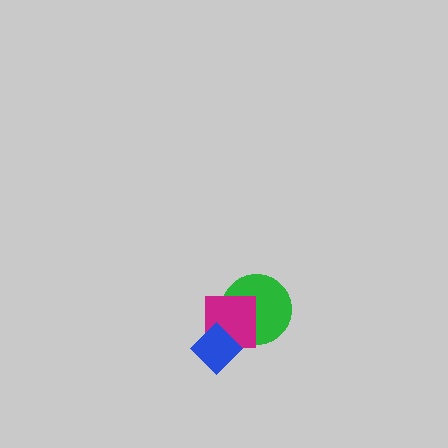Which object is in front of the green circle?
The magenta square is in front of the green circle.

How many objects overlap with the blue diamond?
1 object overlaps with the blue diamond.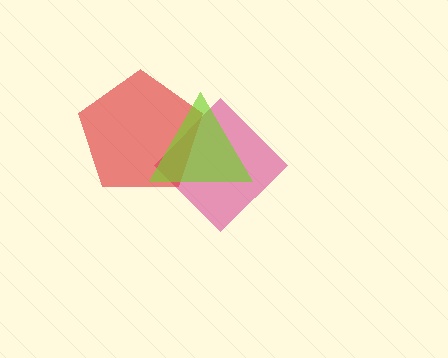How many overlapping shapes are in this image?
There are 3 overlapping shapes in the image.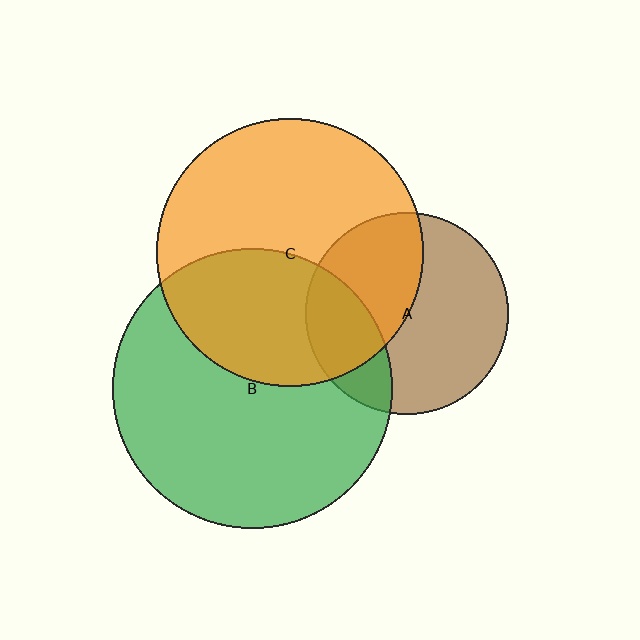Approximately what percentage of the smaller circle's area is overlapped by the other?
Approximately 45%.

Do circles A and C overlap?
Yes.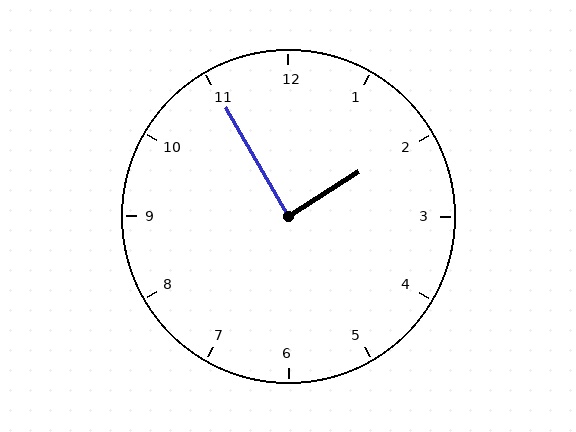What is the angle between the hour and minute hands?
Approximately 88 degrees.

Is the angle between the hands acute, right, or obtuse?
It is right.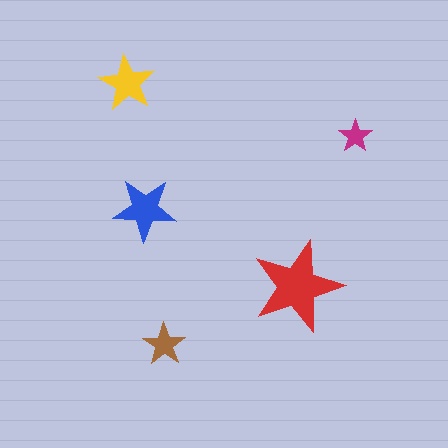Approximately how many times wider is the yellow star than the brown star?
About 1.5 times wider.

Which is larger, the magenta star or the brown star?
The brown one.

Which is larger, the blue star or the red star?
The red one.